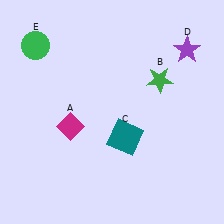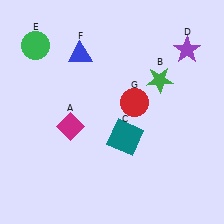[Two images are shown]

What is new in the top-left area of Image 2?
A blue triangle (F) was added in the top-left area of Image 2.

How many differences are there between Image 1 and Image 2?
There are 2 differences between the two images.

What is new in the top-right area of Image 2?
A red circle (G) was added in the top-right area of Image 2.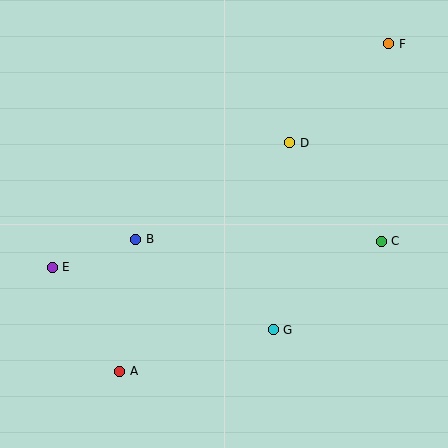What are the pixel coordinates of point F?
Point F is at (389, 44).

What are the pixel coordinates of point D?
Point D is at (290, 143).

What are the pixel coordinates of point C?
Point C is at (381, 241).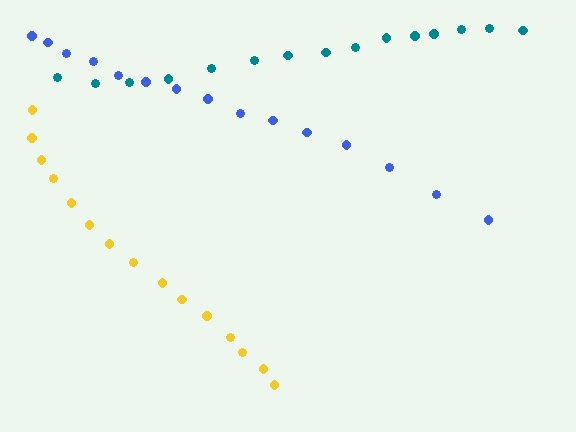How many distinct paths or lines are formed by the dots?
There are 3 distinct paths.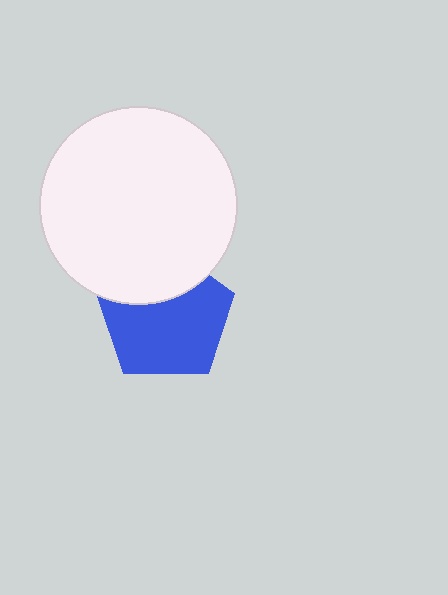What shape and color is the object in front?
The object in front is a white circle.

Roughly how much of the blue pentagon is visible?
Most of it is visible (roughly 70%).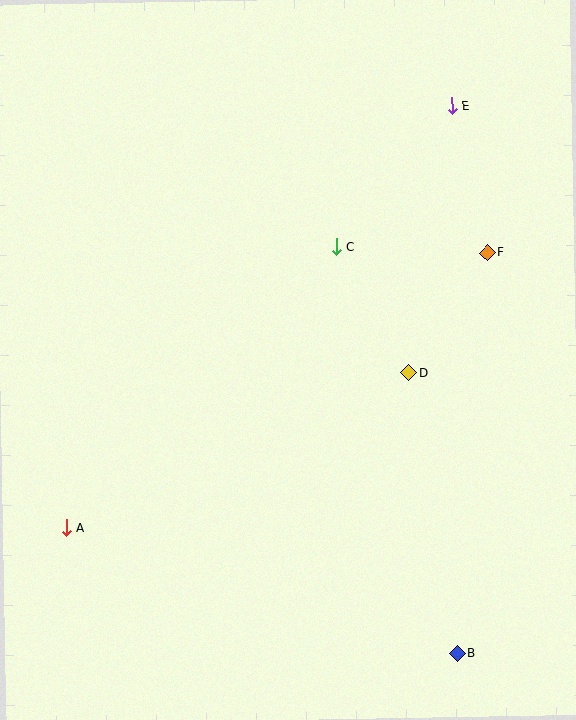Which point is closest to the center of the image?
Point D at (409, 373) is closest to the center.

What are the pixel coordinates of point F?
Point F is at (488, 252).